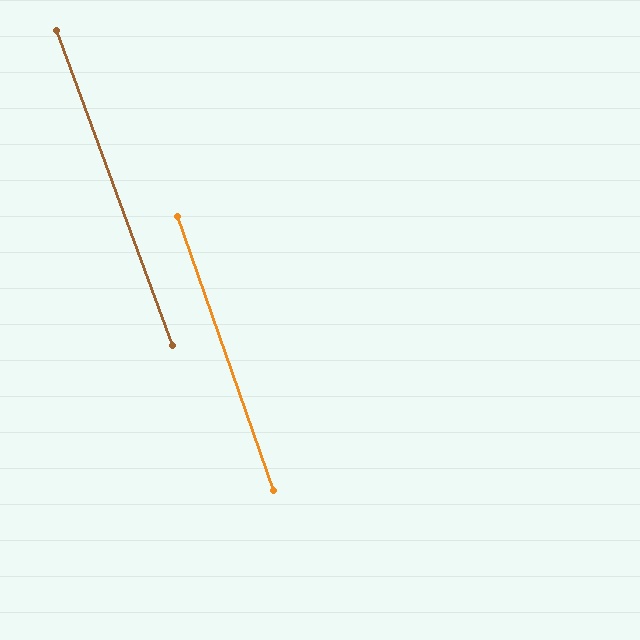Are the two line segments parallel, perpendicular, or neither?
Parallel — their directions differ by only 0.8°.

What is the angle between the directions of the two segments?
Approximately 1 degree.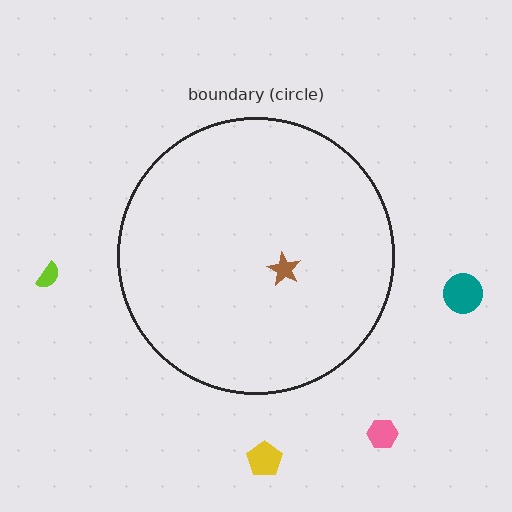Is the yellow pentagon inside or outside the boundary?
Outside.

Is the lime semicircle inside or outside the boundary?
Outside.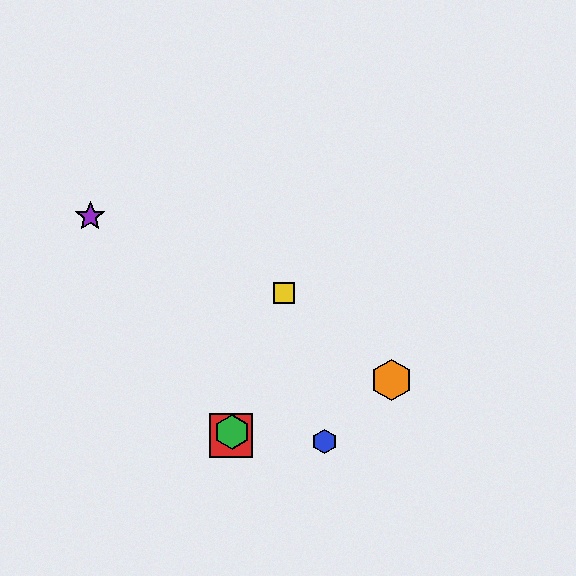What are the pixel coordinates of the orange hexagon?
The orange hexagon is at (391, 380).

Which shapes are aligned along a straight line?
The red square, the green hexagon, the yellow square are aligned along a straight line.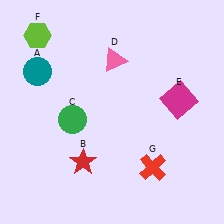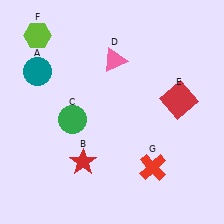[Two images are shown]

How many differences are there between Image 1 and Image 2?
There is 1 difference between the two images.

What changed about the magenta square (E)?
In Image 1, E is magenta. In Image 2, it changed to red.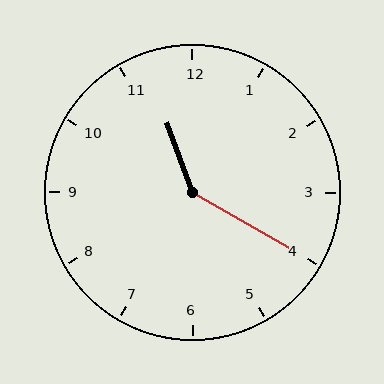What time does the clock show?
11:20.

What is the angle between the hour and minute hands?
Approximately 140 degrees.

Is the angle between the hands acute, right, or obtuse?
It is obtuse.